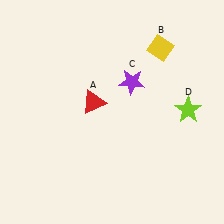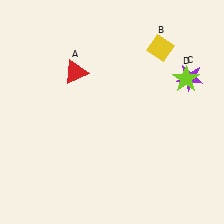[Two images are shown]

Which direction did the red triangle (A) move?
The red triangle (A) moved up.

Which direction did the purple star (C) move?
The purple star (C) moved right.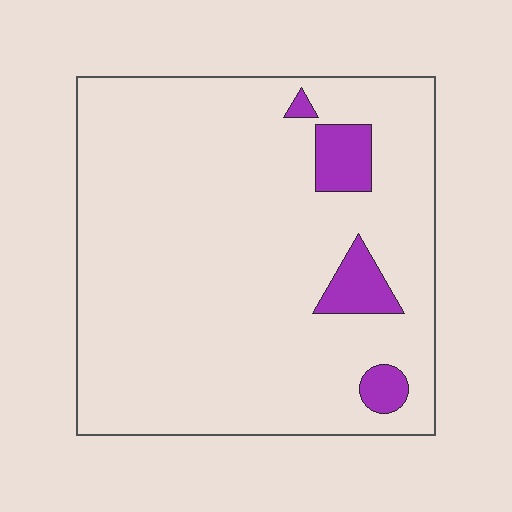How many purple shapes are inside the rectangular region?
4.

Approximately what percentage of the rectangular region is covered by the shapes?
Approximately 10%.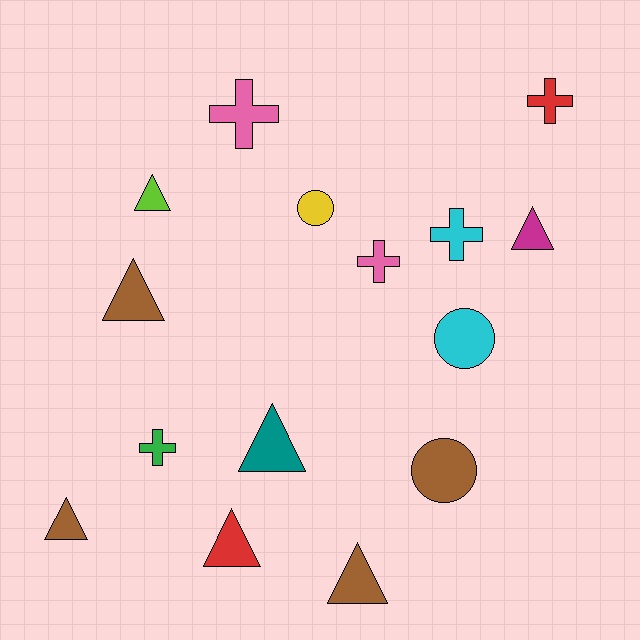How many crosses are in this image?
There are 5 crosses.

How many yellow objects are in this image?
There is 1 yellow object.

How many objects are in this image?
There are 15 objects.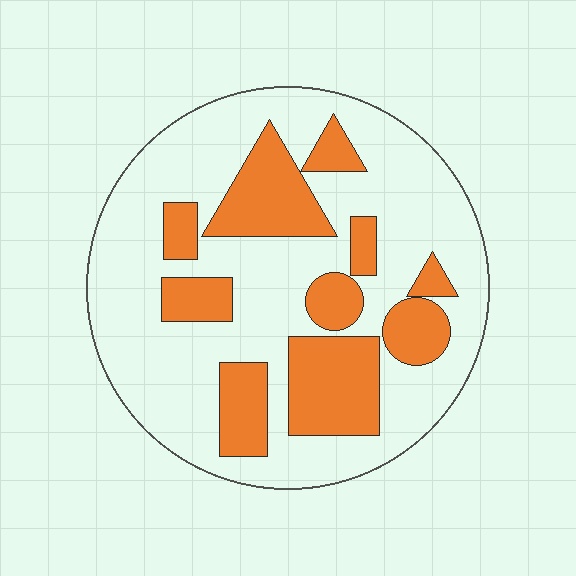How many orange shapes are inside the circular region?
10.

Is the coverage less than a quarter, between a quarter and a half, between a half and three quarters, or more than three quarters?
Between a quarter and a half.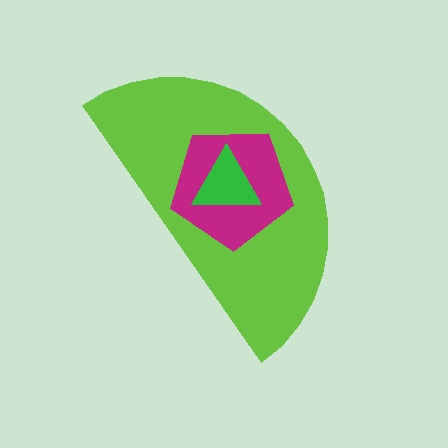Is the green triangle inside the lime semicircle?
Yes.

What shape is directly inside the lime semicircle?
The magenta pentagon.